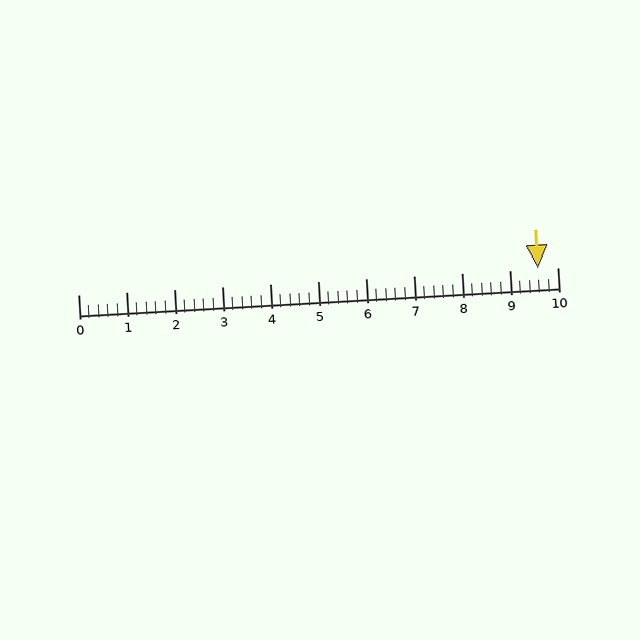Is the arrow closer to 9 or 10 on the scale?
The arrow is closer to 10.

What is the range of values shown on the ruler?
The ruler shows values from 0 to 10.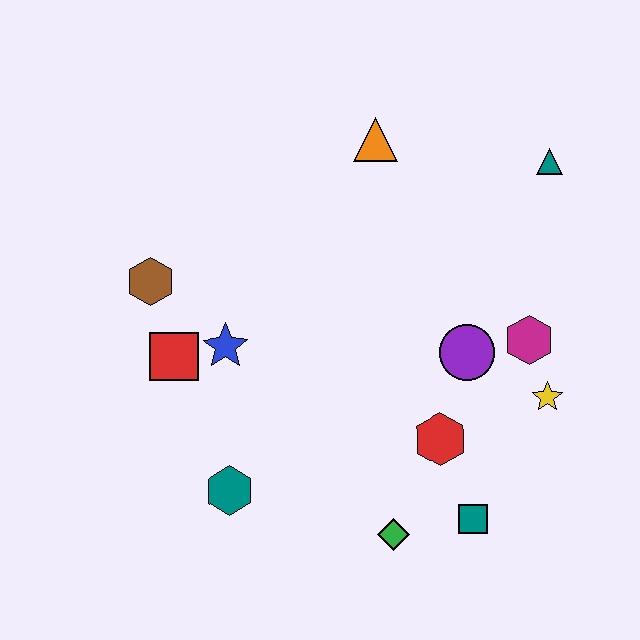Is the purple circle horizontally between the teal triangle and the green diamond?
Yes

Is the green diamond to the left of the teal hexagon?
No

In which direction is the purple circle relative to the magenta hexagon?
The purple circle is to the left of the magenta hexagon.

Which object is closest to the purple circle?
The magenta hexagon is closest to the purple circle.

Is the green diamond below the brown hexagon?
Yes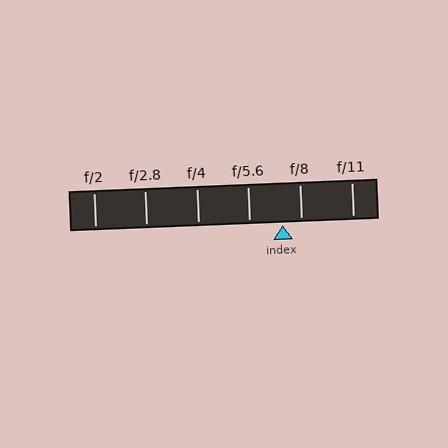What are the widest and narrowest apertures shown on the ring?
The widest aperture shown is f/2 and the narrowest is f/11.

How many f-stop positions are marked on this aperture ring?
There are 6 f-stop positions marked.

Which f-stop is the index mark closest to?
The index mark is closest to f/8.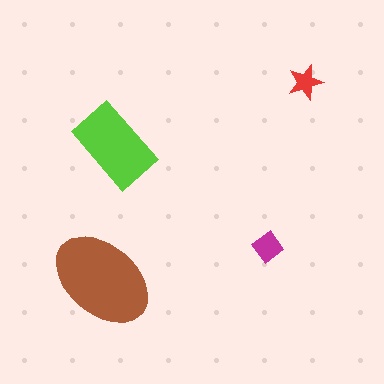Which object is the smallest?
The red star.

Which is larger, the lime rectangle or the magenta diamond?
The lime rectangle.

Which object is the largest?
The brown ellipse.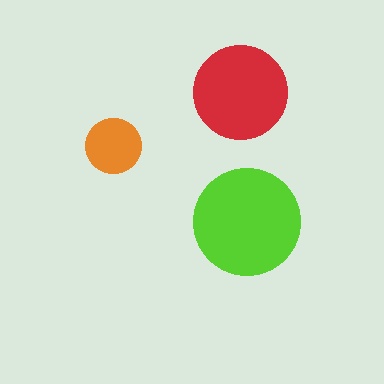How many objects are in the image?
There are 3 objects in the image.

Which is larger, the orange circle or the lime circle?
The lime one.